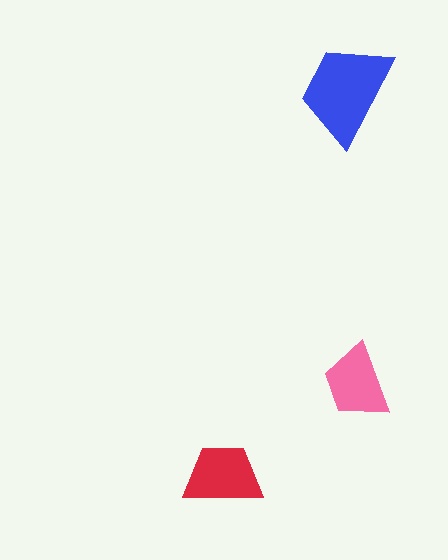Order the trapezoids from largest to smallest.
the blue one, the red one, the pink one.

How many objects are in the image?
There are 3 objects in the image.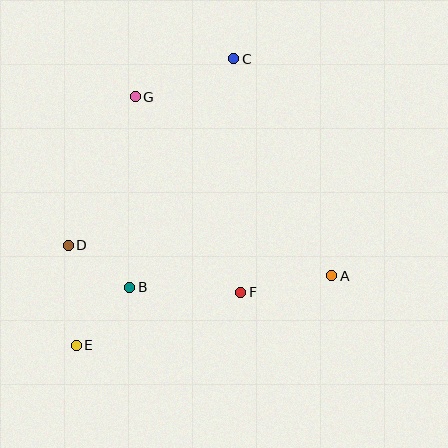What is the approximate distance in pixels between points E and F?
The distance between E and F is approximately 173 pixels.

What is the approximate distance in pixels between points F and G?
The distance between F and G is approximately 222 pixels.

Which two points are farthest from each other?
Points C and E are farthest from each other.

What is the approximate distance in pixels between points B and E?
The distance between B and E is approximately 79 pixels.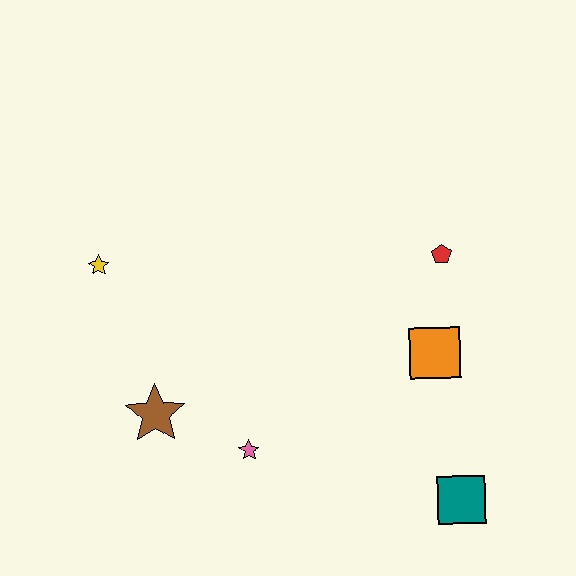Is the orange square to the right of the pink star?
Yes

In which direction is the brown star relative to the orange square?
The brown star is to the left of the orange square.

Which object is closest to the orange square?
The red pentagon is closest to the orange square.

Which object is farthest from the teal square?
The yellow star is farthest from the teal square.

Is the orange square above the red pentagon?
No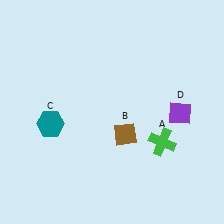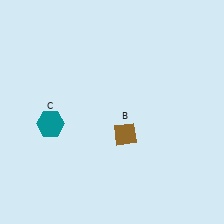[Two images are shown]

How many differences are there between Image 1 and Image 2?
There are 2 differences between the two images.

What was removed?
The green cross (A), the purple diamond (D) were removed in Image 2.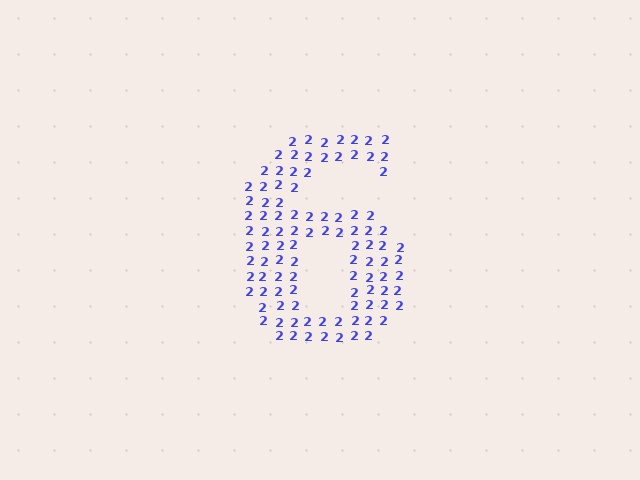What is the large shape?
The large shape is the digit 6.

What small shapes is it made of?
It is made of small digit 2's.